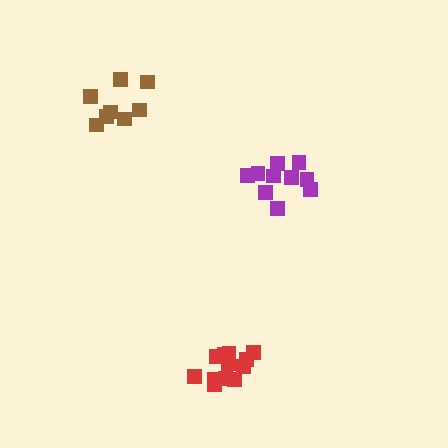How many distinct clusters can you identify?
There are 3 distinct clusters.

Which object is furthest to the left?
The brown cluster is leftmost.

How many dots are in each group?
Group 1: 10 dots, Group 2: 12 dots, Group 3: 8 dots (30 total).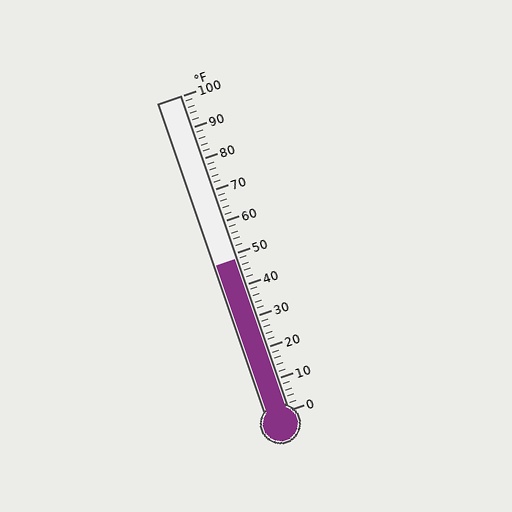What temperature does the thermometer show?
The thermometer shows approximately 48°F.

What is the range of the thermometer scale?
The thermometer scale ranges from 0°F to 100°F.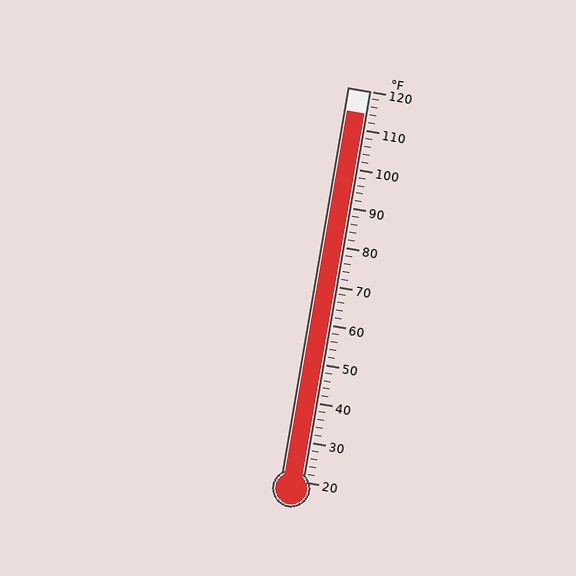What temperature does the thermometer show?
The thermometer shows approximately 114°F.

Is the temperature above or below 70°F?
The temperature is above 70°F.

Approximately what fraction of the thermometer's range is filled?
The thermometer is filled to approximately 95% of its range.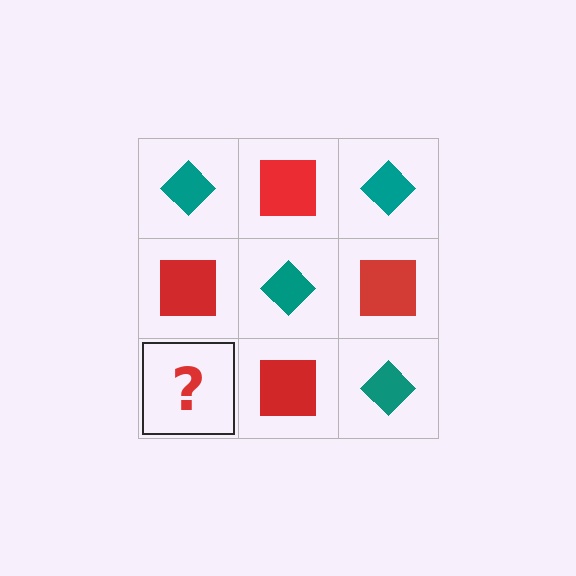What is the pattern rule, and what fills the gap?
The rule is that it alternates teal diamond and red square in a checkerboard pattern. The gap should be filled with a teal diamond.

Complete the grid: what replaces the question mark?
The question mark should be replaced with a teal diamond.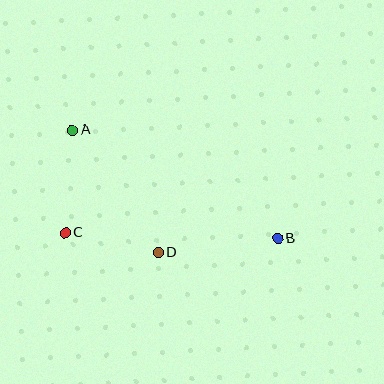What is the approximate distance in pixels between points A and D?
The distance between A and D is approximately 149 pixels.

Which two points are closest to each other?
Points C and D are closest to each other.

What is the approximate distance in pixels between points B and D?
The distance between B and D is approximately 120 pixels.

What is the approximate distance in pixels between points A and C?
The distance between A and C is approximately 103 pixels.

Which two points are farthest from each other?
Points A and B are farthest from each other.